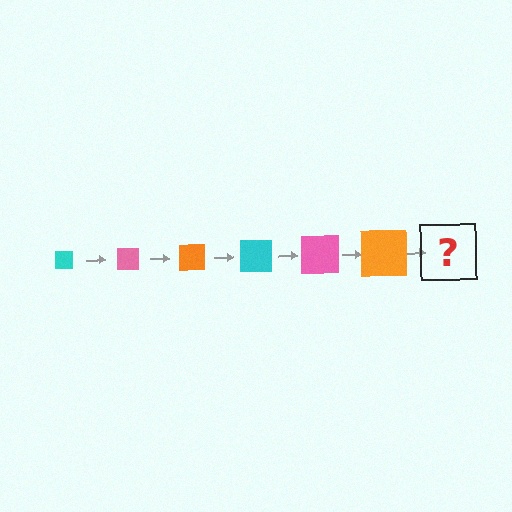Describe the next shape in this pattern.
It should be a cyan square, larger than the previous one.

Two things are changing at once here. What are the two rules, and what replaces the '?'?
The two rules are that the square grows larger each step and the color cycles through cyan, pink, and orange. The '?' should be a cyan square, larger than the previous one.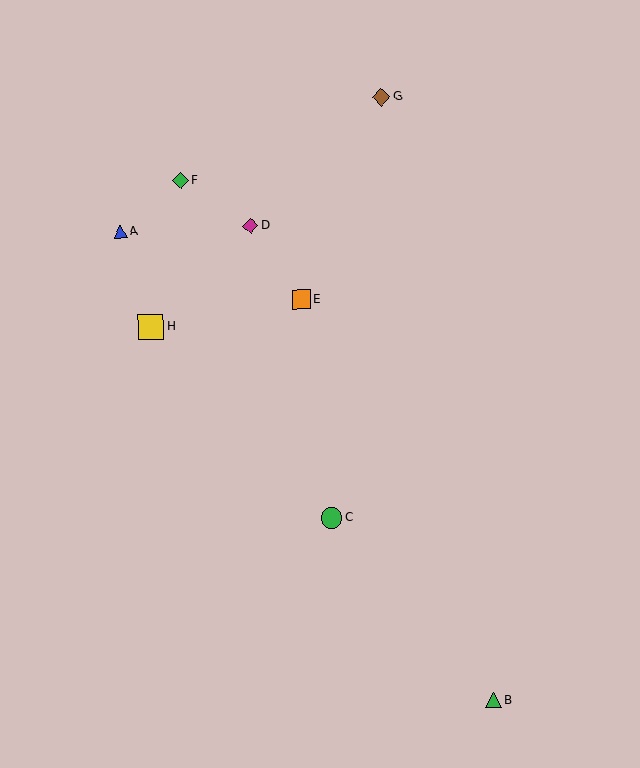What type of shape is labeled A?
Shape A is a blue triangle.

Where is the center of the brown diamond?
The center of the brown diamond is at (381, 97).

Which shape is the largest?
The yellow square (labeled H) is the largest.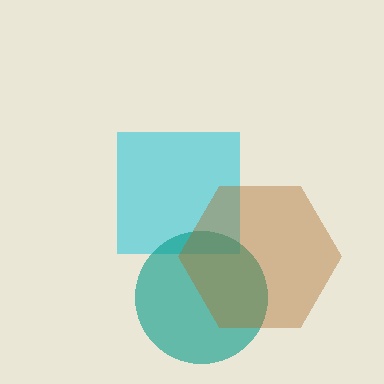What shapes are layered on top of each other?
The layered shapes are: a cyan square, a teal circle, a brown hexagon.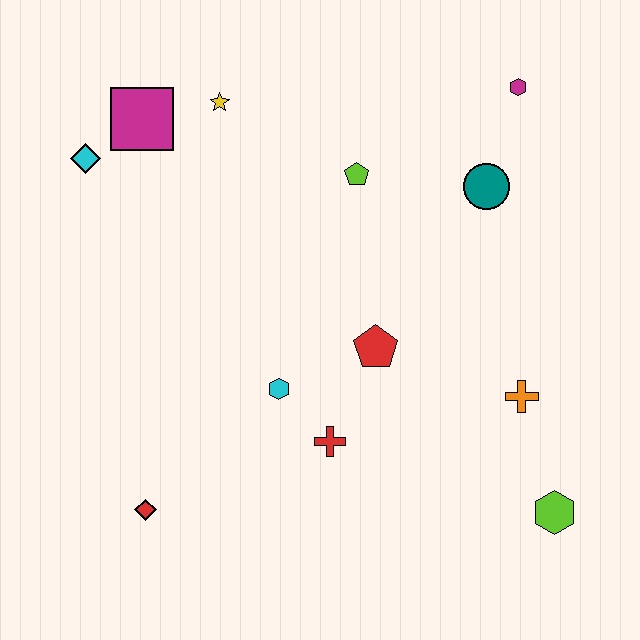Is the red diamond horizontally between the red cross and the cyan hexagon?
No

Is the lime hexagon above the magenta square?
No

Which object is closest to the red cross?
The cyan hexagon is closest to the red cross.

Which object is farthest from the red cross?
The magenta hexagon is farthest from the red cross.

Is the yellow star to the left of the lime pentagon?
Yes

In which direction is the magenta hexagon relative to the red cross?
The magenta hexagon is above the red cross.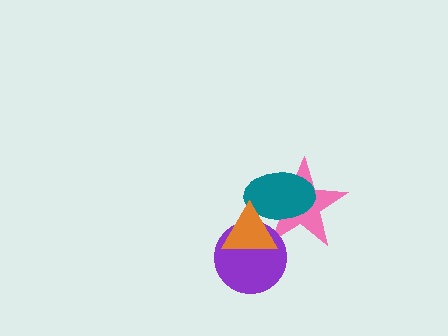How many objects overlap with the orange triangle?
3 objects overlap with the orange triangle.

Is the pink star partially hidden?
Yes, it is partially covered by another shape.